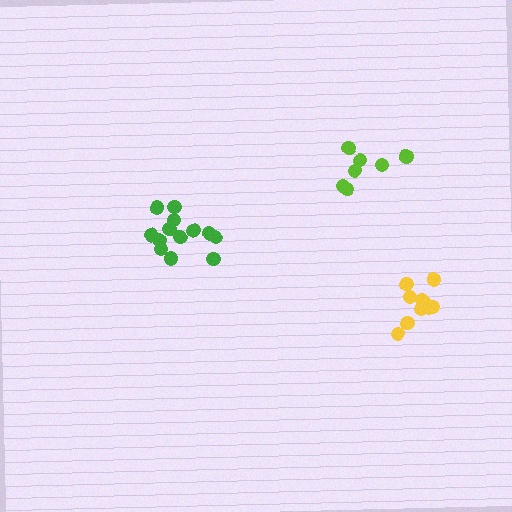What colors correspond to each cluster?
The clusters are colored: green, yellow, lime.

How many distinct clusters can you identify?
There are 3 distinct clusters.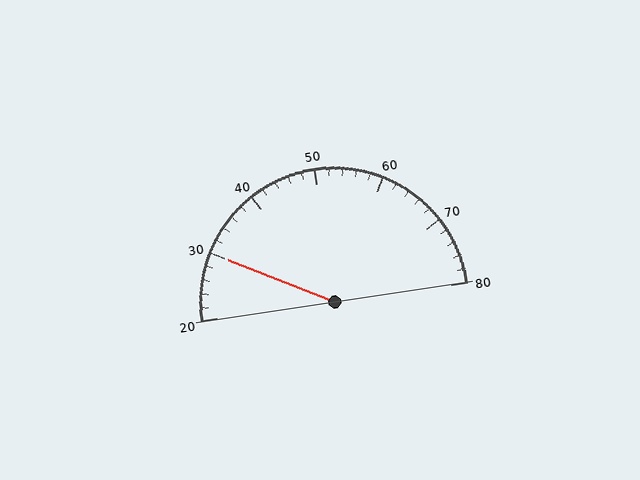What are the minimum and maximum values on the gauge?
The gauge ranges from 20 to 80.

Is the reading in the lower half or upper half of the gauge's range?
The reading is in the lower half of the range (20 to 80).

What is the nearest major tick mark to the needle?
The nearest major tick mark is 30.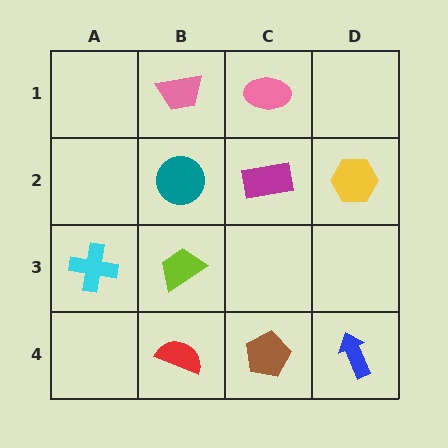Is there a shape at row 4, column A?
No, that cell is empty.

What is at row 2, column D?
A yellow hexagon.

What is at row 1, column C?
A pink ellipse.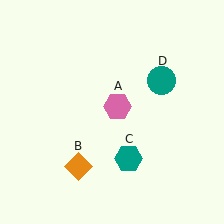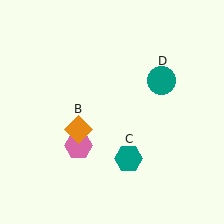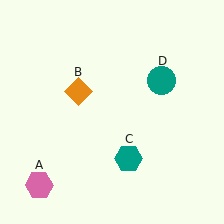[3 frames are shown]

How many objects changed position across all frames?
2 objects changed position: pink hexagon (object A), orange diamond (object B).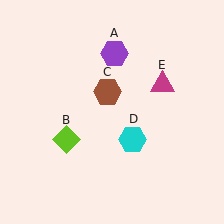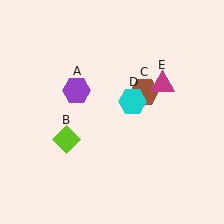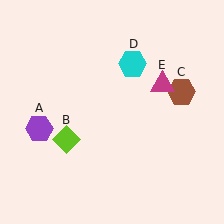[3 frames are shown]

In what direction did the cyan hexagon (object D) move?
The cyan hexagon (object D) moved up.